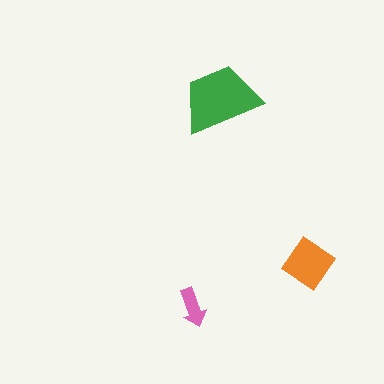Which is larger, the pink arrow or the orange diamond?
The orange diamond.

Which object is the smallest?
The pink arrow.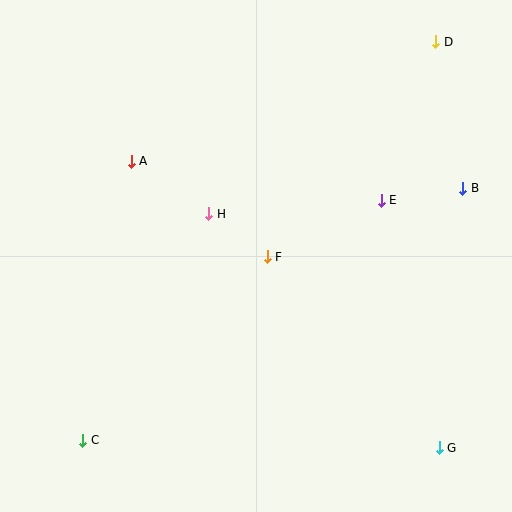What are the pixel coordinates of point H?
Point H is at (209, 214).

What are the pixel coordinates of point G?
Point G is at (439, 448).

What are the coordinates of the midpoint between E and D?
The midpoint between E and D is at (408, 121).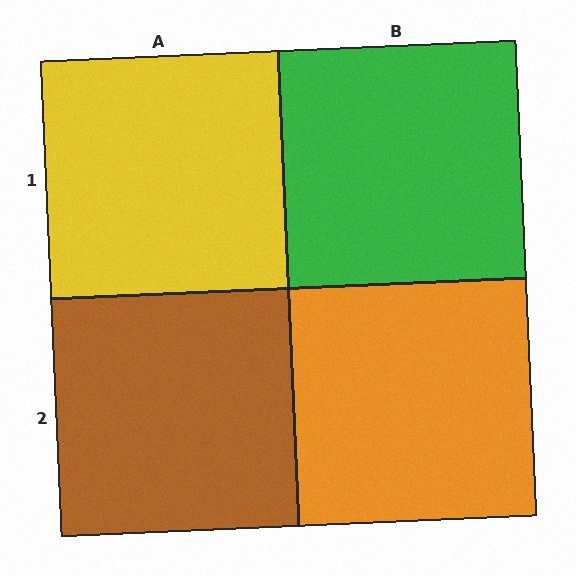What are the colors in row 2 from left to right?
Brown, orange.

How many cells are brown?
1 cell is brown.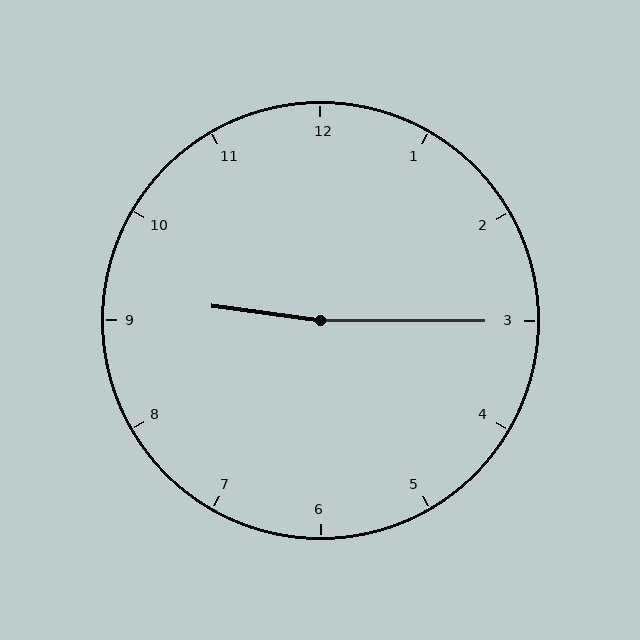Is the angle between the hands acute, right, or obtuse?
It is obtuse.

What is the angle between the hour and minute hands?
Approximately 172 degrees.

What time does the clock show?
9:15.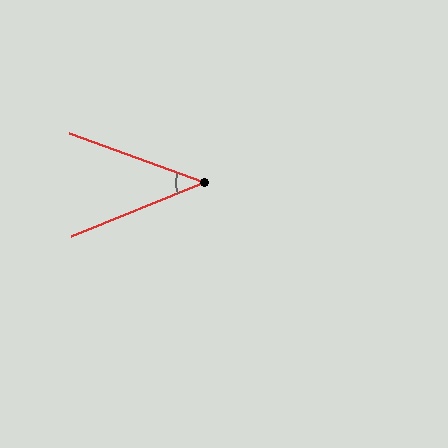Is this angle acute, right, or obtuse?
It is acute.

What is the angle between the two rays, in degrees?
Approximately 42 degrees.